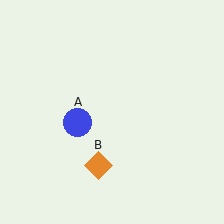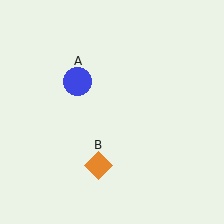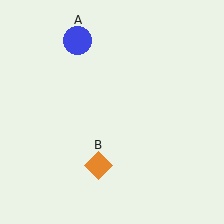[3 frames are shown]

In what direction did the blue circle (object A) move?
The blue circle (object A) moved up.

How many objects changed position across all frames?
1 object changed position: blue circle (object A).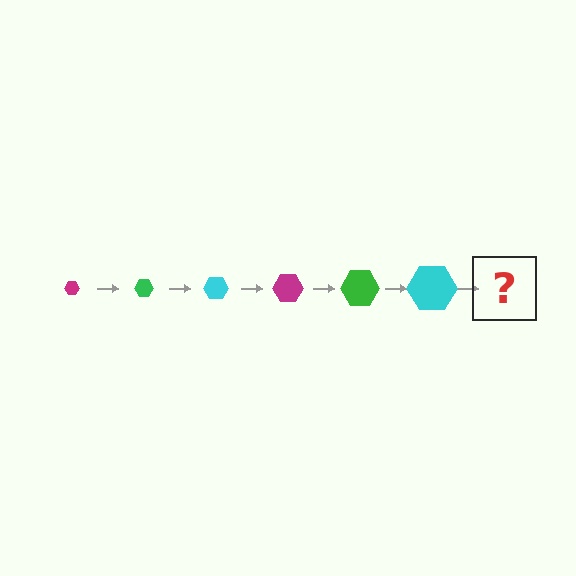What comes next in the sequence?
The next element should be a magenta hexagon, larger than the previous one.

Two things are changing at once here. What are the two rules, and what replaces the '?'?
The two rules are that the hexagon grows larger each step and the color cycles through magenta, green, and cyan. The '?' should be a magenta hexagon, larger than the previous one.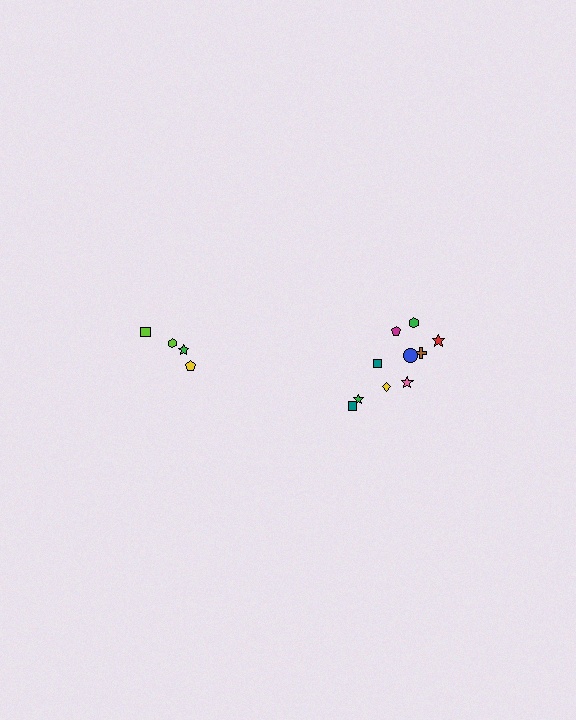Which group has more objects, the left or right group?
The right group.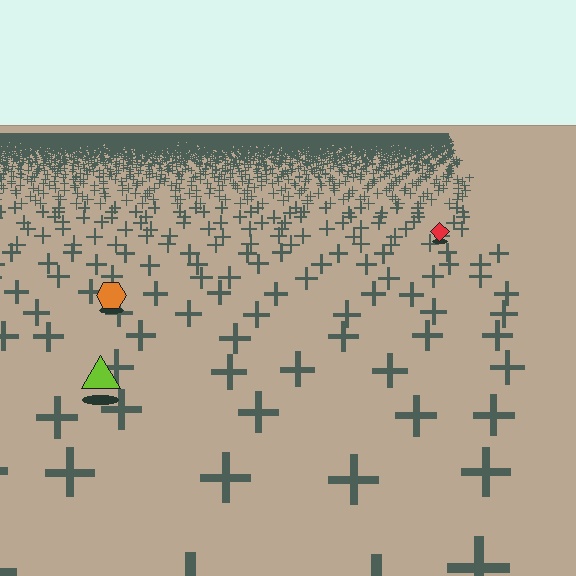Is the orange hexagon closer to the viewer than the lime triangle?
No. The lime triangle is closer — you can tell from the texture gradient: the ground texture is coarser near it.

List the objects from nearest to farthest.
From nearest to farthest: the lime triangle, the orange hexagon, the red diamond.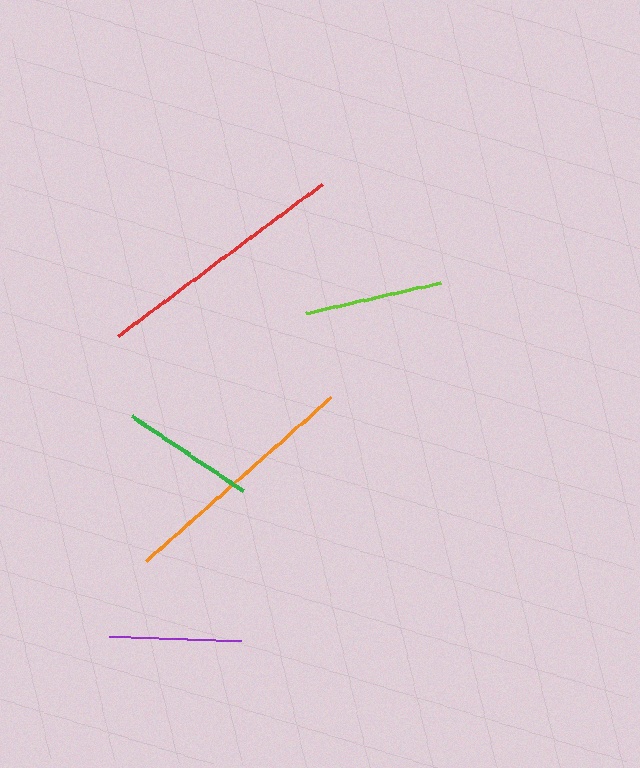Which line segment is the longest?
The red line is the longest at approximately 255 pixels.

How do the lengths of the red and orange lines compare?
The red and orange lines are approximately the same length.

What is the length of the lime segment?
The lime segment is approximately 137 pixels long.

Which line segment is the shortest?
The purple line is the shortest at approximately 132 pixels.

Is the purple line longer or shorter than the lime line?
The lime line is longer than the purple line.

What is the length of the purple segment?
The purple segment is approximately 132 pixels long.